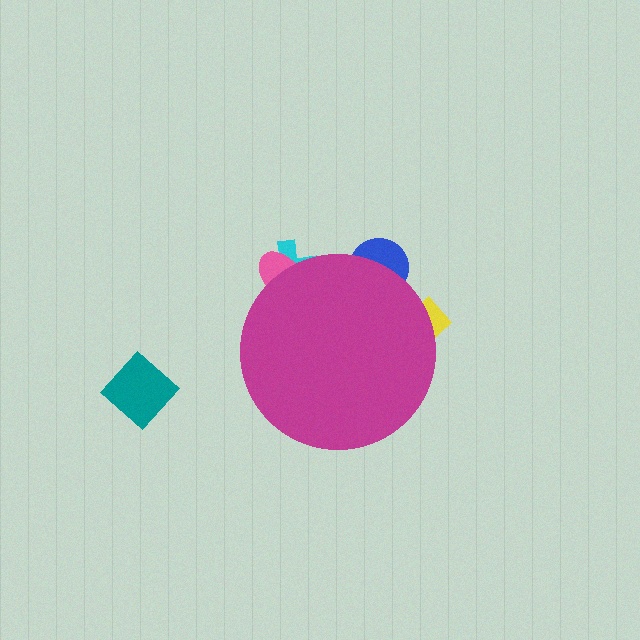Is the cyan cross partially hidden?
Yes, the cyan cross is partially hidden behind the magenta circle.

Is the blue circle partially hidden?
Yes, the blue circle is partially hidden behind the magenta circle.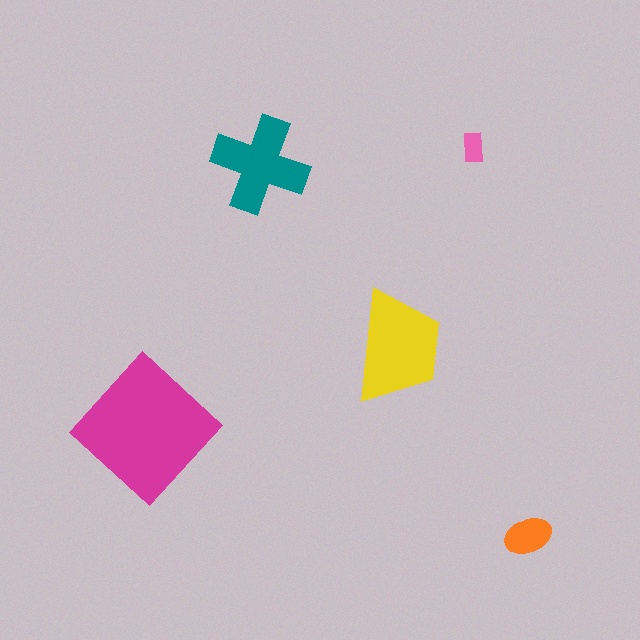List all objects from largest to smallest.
The magenta diamond, the yellow trapezoid, the teal cross, the orange ellipse, the pink rectangle.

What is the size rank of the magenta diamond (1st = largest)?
1st.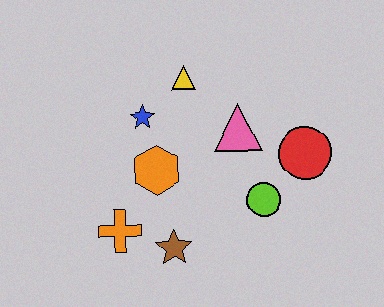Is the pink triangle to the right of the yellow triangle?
Yes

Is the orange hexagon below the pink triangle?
Yes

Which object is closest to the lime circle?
The red circle is closest to the lime circle.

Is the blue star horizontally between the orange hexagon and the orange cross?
Yes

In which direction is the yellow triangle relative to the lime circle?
The yellow triangle is above the lime circle.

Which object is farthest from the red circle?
The orange cross is farthest from the red circle.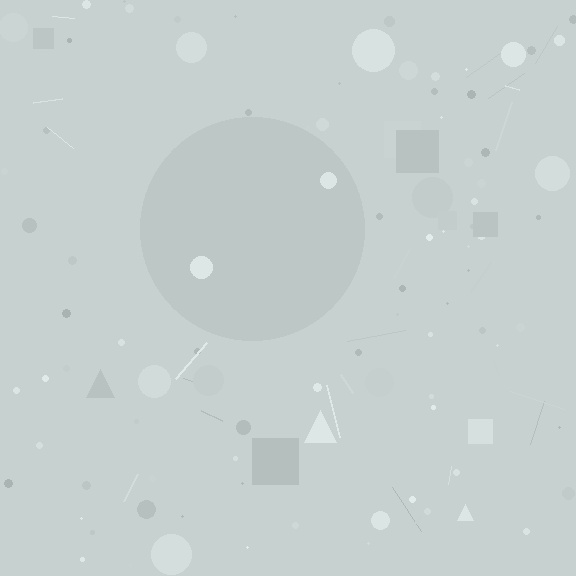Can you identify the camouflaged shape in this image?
The camouflaged shape is a circle.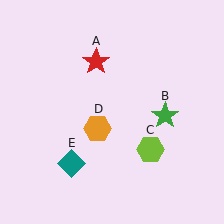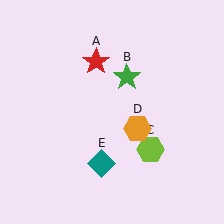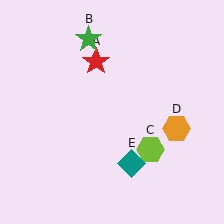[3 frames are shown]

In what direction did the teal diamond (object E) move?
The teal diamond (object E) moved right.